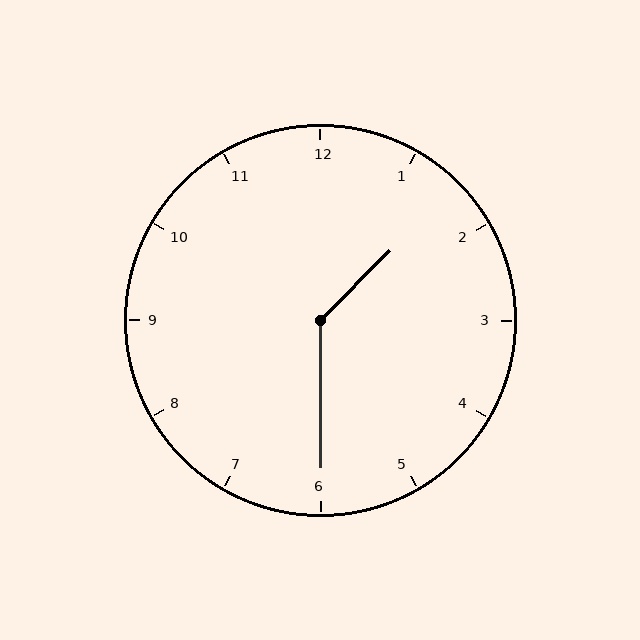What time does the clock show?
1:30.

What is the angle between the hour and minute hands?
Approximately 135 degrees.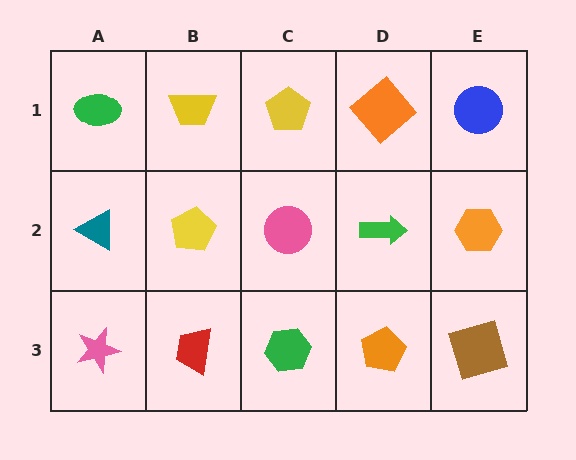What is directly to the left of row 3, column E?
An orange pentagon.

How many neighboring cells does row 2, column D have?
4.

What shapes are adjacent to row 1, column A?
A teal triangle (row 2, column A), a yellow trapezoid (row 1, column B).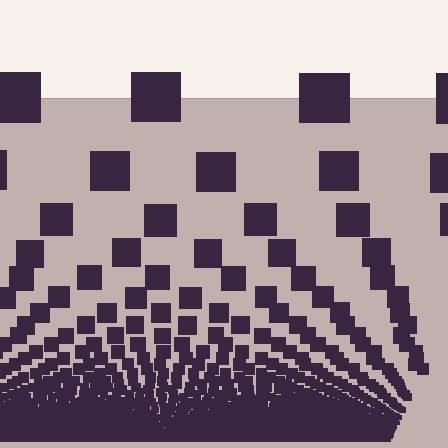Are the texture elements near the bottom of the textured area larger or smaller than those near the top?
Smaller. The gradient is inverted — elements near the bottom are smaller and denser.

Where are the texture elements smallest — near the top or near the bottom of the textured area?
Near the bottom.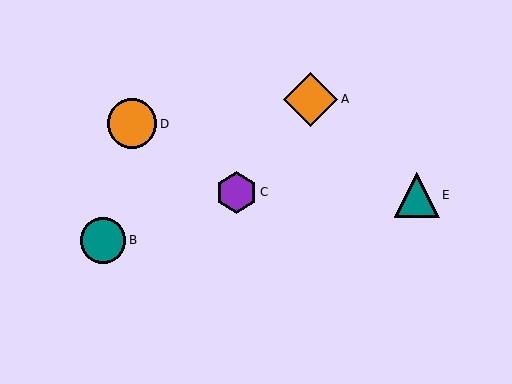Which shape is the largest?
The orange diamond (labeled A) is the largest.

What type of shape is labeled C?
Shape C is a purple hexagon.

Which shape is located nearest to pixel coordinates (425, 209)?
The teal triangle (labeled E) at (417, 195) is nearest to that location.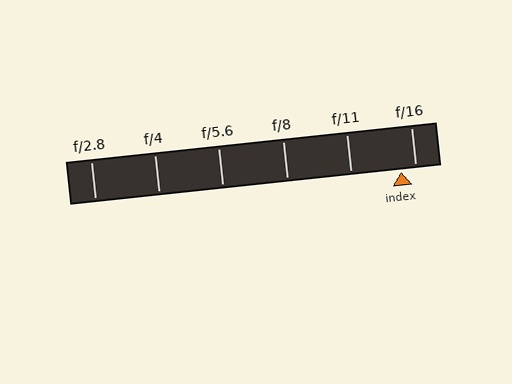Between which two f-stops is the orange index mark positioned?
The index mark is between f/11 and f/16.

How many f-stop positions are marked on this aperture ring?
There are 6 f-stop positions marked.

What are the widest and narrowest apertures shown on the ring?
The widest aperture shown is f/2.8 and the narrowest is f/16.